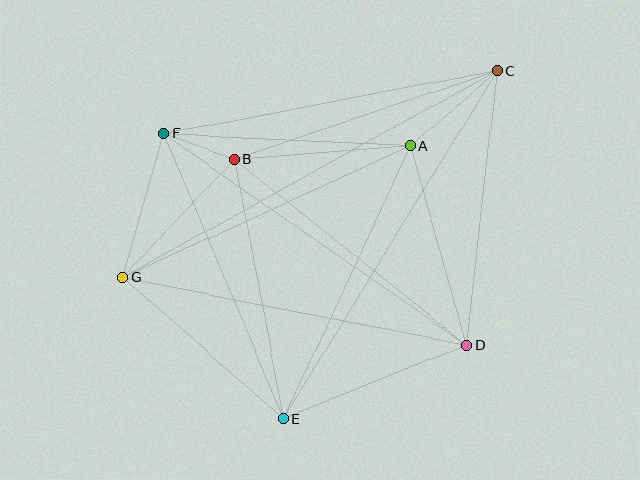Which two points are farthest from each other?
Points C and G are farthest from each other.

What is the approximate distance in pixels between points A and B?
The distance between A and B is approximately 177 pixels.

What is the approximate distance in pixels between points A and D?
The distance between A and D is approximately 206 pixels.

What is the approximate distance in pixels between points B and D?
The distance between B and D is approximately 297 pixels.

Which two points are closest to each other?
Points B and F are closest to each other.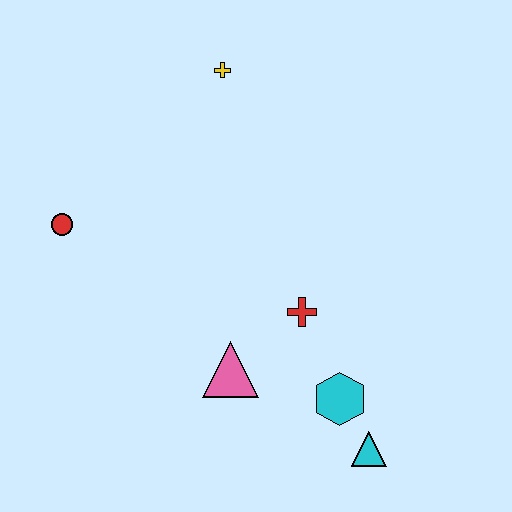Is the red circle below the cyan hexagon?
No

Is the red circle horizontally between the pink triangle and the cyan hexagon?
No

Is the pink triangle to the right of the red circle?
Yes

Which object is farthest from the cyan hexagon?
The yellow cross is farthest from the cyan hexagon.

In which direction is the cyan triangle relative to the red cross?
The cyan triangle is below the red cross.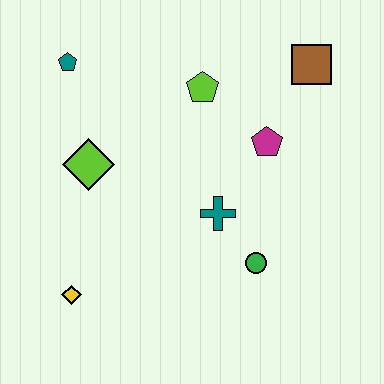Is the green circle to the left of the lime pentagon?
No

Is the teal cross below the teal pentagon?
Yes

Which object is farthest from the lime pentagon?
The yellow diamond is farthest from the lime pentagon.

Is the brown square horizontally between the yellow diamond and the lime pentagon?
No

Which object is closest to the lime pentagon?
The magenta pentagon is closest to the lime pentagon.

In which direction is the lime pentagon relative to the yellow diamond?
The lime pentagon is above the yellow diamond.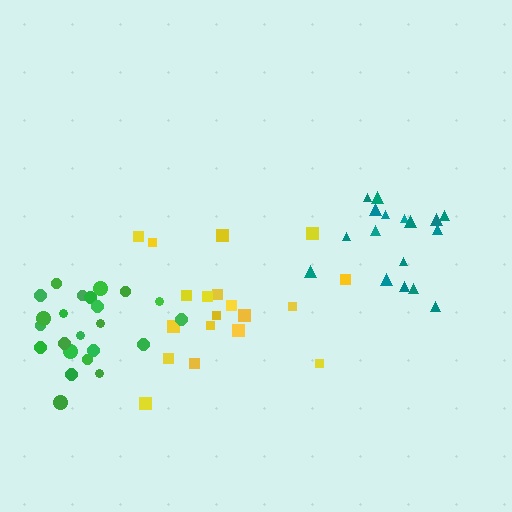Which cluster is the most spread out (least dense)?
Yellow.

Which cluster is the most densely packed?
Teal.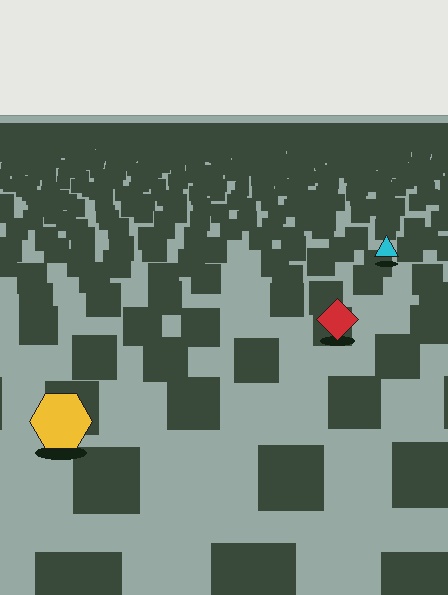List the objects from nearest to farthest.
From nearest to farthest: the yellow hexagon, the red diamond, the cyan triangle.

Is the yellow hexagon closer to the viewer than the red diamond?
Yes. The yellow hexagon is closer — you can tell from the texture gradient: the ground texture is coarser near it.